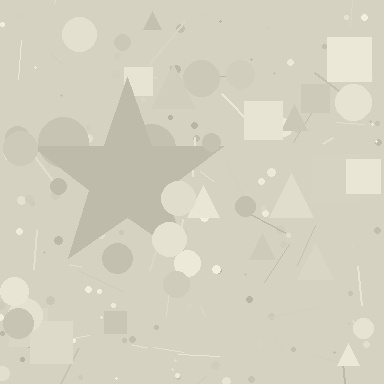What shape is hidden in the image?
A star is hidden in the image.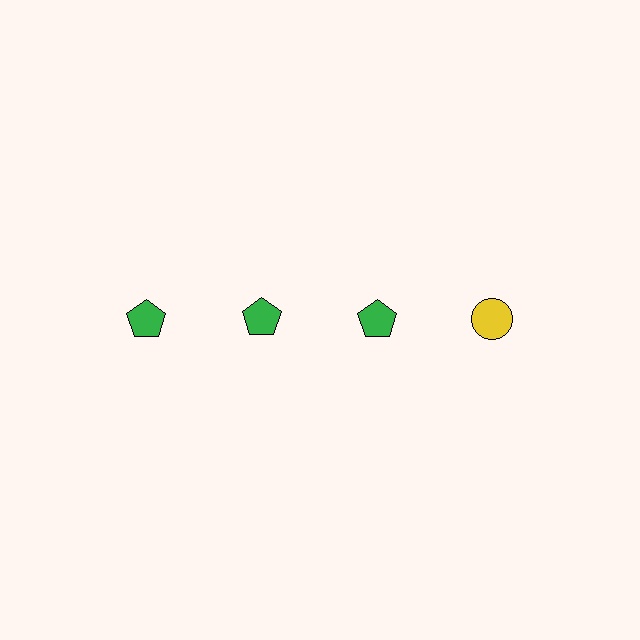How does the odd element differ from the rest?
It differs in both color (yellow instead of green) and shape (circle instead of pentagon).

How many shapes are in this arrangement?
There are 4 shapes arranged in a grid pattern.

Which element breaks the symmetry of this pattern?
The yellow circle in the top row, second from right column breaks the symmetry. All other shapes are green pentagons.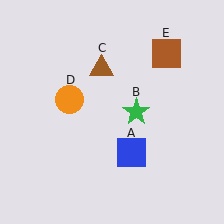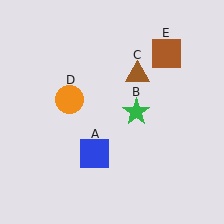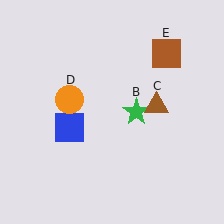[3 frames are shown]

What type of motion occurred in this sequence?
The blue square (object A), brown triangle (object C) rotated clockwise around the center of the scene.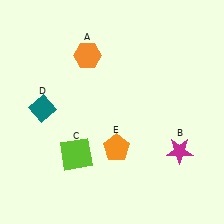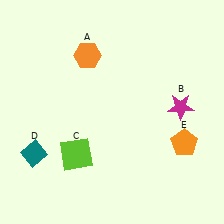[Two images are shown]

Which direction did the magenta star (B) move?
The magenta star (B) moved up.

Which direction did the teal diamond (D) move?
The teal diamond (D) moved down.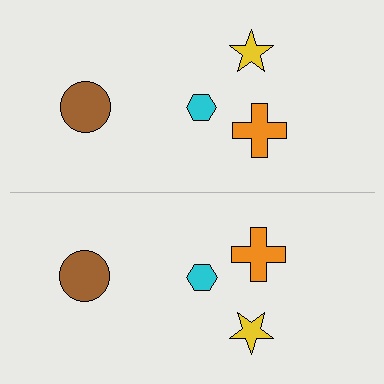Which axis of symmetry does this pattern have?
The pattern has a horizontal axis of symmetry running through the center of the image.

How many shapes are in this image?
There are 8 shapes in this image.